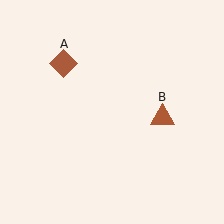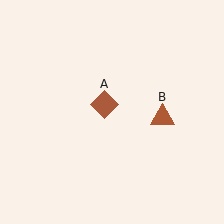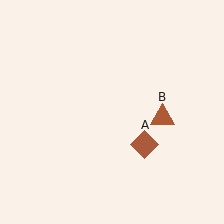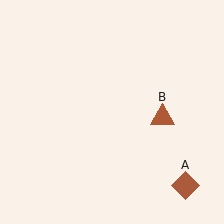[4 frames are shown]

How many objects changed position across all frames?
1 object changed position: brown diamond (object A).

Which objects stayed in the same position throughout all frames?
Brown triangle (object B) remained stationary.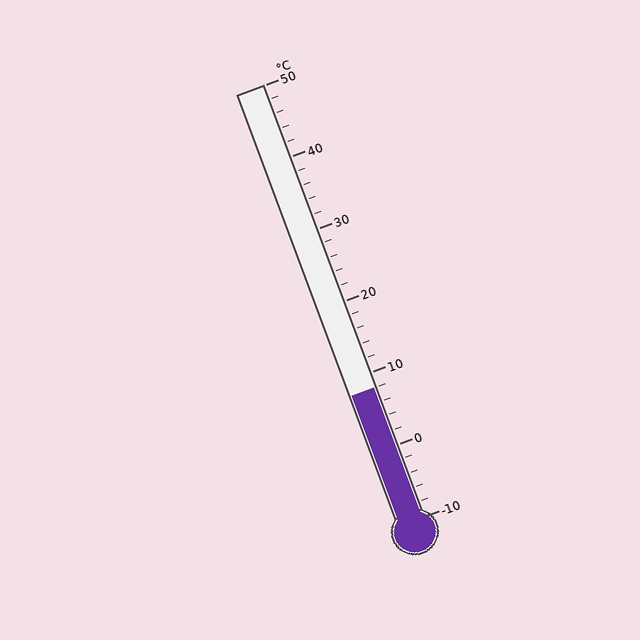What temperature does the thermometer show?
The thermometer shows approximately 8°C.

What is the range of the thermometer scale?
The thermometer scale ranges from -10°C to 50°C.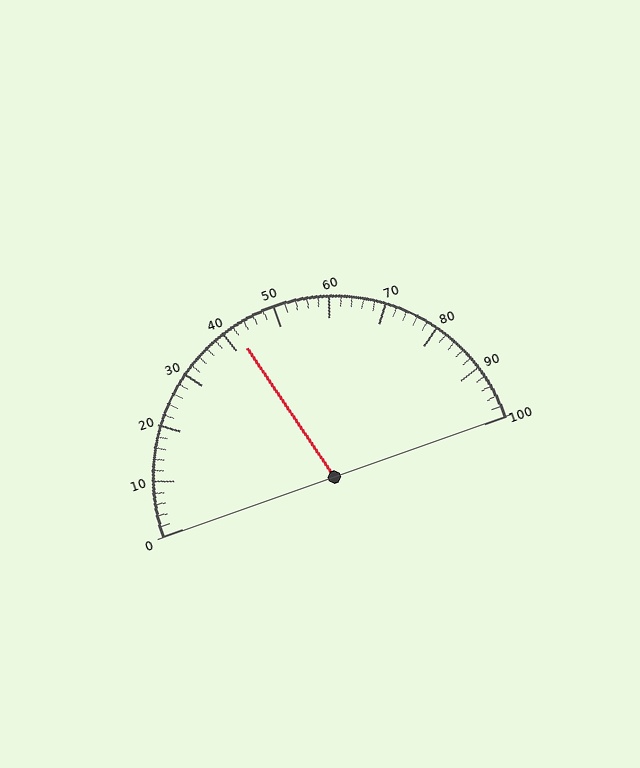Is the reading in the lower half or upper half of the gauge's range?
The reading is in the lower half of the range (0 to 100).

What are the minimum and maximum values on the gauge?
The gauge ranges from 0 to 100.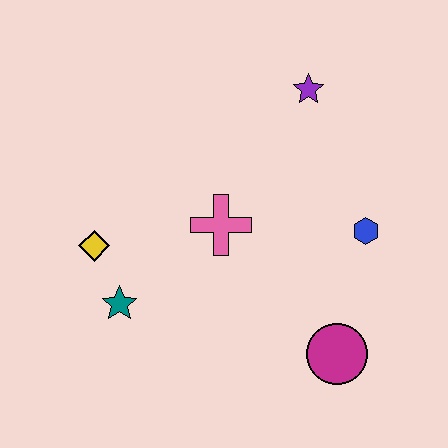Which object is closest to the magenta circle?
The blue hexagon is closest to the magenta circle.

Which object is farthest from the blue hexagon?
The yellow diamond is farthest from the blue hexagon.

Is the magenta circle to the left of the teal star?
No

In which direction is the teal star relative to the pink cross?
The teal star is to the left of the pink cross.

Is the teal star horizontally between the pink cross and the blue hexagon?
No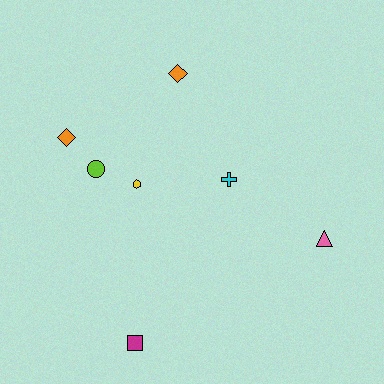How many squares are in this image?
There is 1 square.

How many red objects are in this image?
There are no red objects.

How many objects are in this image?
There are 7 objects.